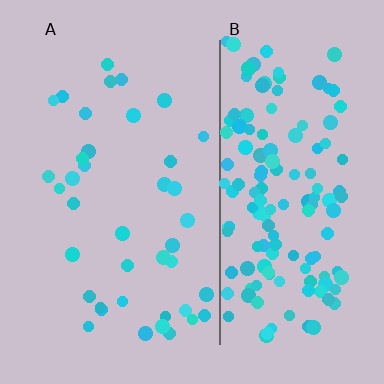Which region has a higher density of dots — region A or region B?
B (the right).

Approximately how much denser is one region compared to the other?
Approximately 3.8× — region B over region A.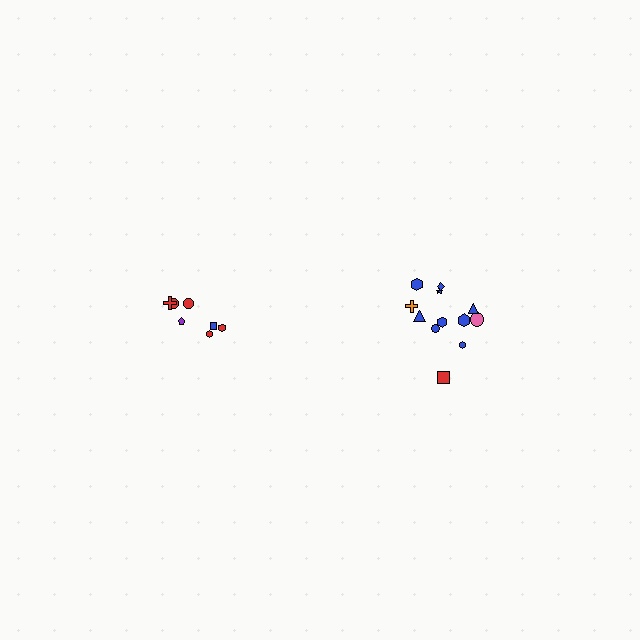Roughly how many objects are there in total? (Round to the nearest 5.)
Roughly 20 objects in total.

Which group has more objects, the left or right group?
The right group.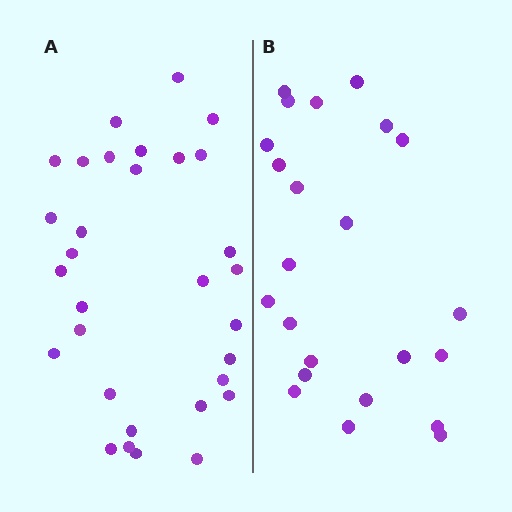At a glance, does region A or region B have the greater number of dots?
Region A (the left region) has more dots.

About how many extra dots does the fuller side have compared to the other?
Region A has roughly 8 or so more dots than region B.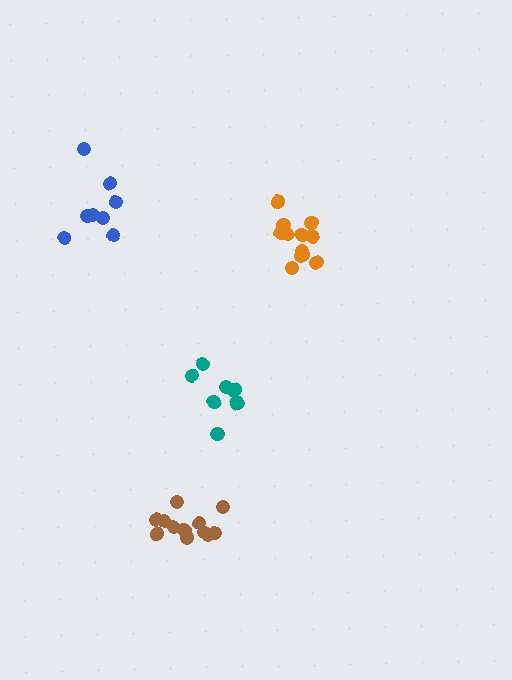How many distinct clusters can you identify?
There are 4 distinct clusters.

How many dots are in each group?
Group 1: 8 dots, Group 2: 12 dots, Group 3: 12 dots, Group 4: 7 dots (39 total).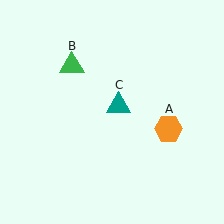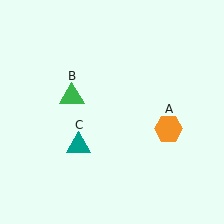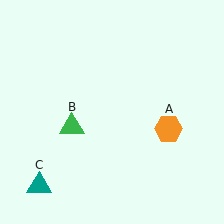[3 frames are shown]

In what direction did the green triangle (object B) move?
The green triangle (object B) moved down.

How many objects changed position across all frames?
2 objects changed position: green triangle (object B), teal triangle (object C).